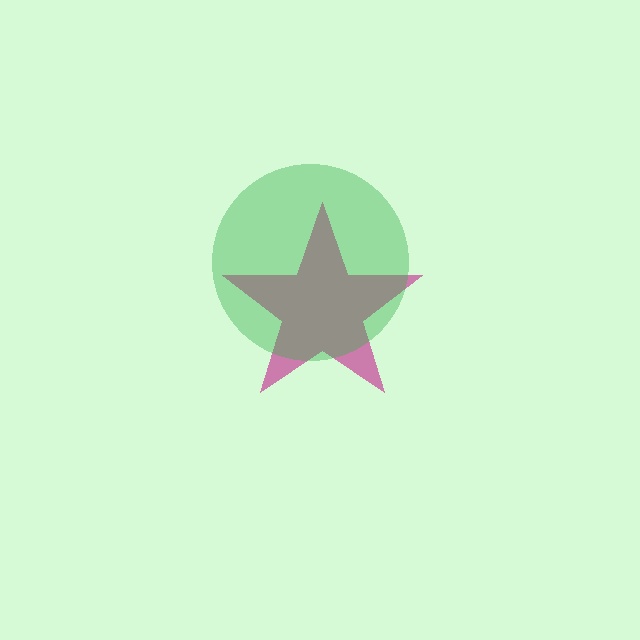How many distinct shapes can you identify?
There are 2 distinct shapes: a magenta star, a green circle.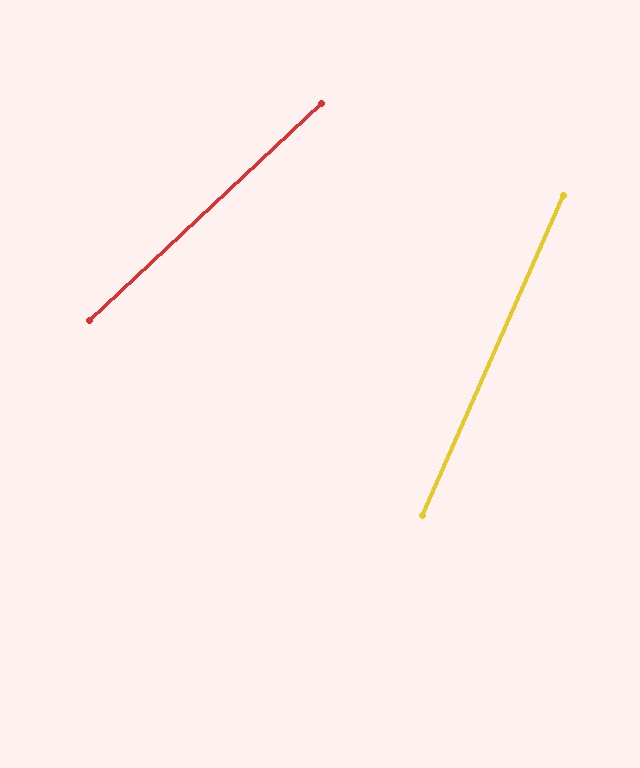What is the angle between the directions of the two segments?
Approximately 23 degrees.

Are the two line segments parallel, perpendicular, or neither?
Neither parallel nor perpendicular — they differ by about 23°.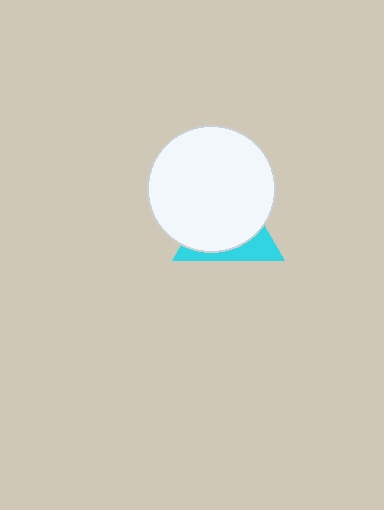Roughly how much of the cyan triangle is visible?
A small part of it is visible (roughly 30%).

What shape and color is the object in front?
The object in front is a white circle.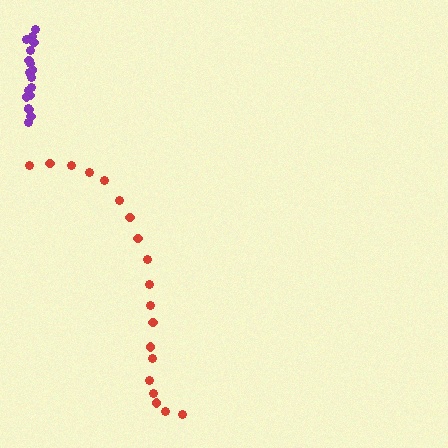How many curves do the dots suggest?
There are 2 distinct paths.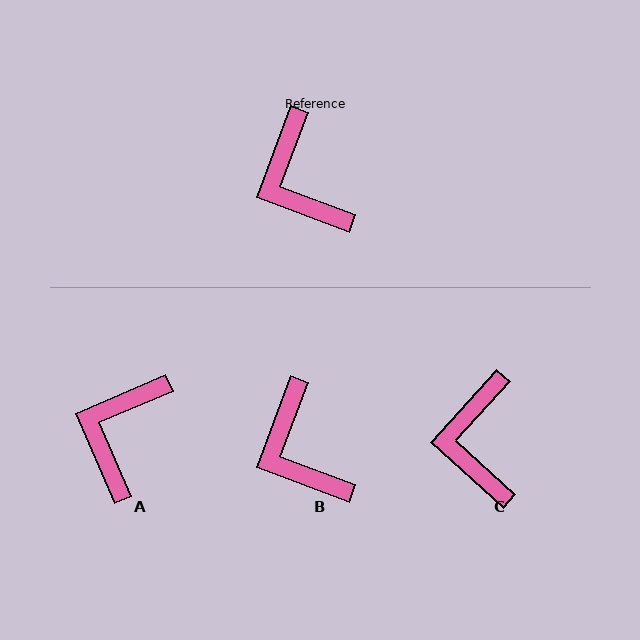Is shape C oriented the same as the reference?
No, it is off by about 22 degrees.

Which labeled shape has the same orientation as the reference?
B.